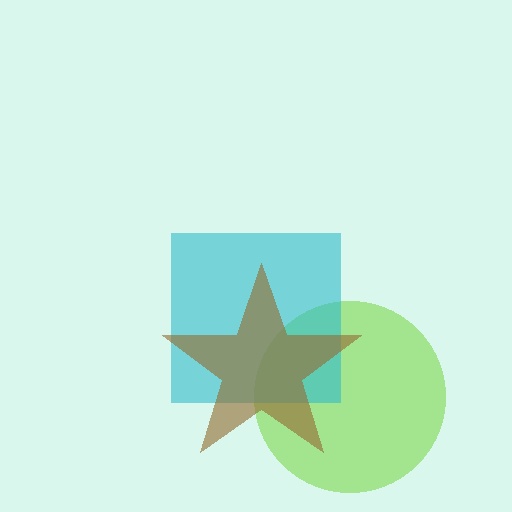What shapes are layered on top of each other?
The layered shapes are: a lime circle, a cyan square, a brown star.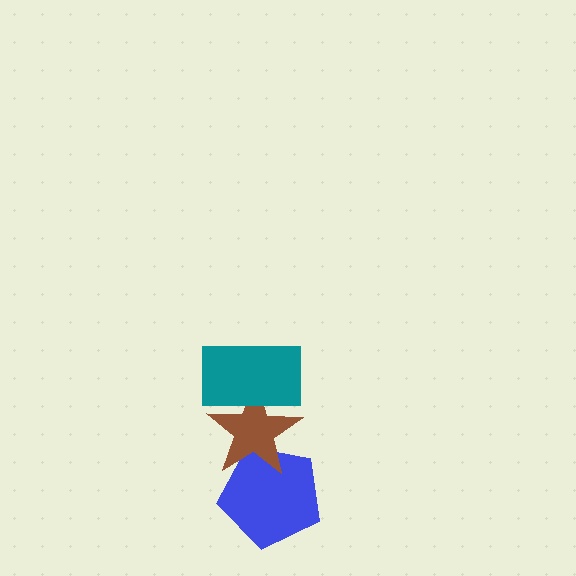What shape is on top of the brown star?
The teal rectangle is on top of the brown star.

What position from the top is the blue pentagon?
The blue pentagon is 3rd from the top.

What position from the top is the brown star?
The brown star is 2nd from the top.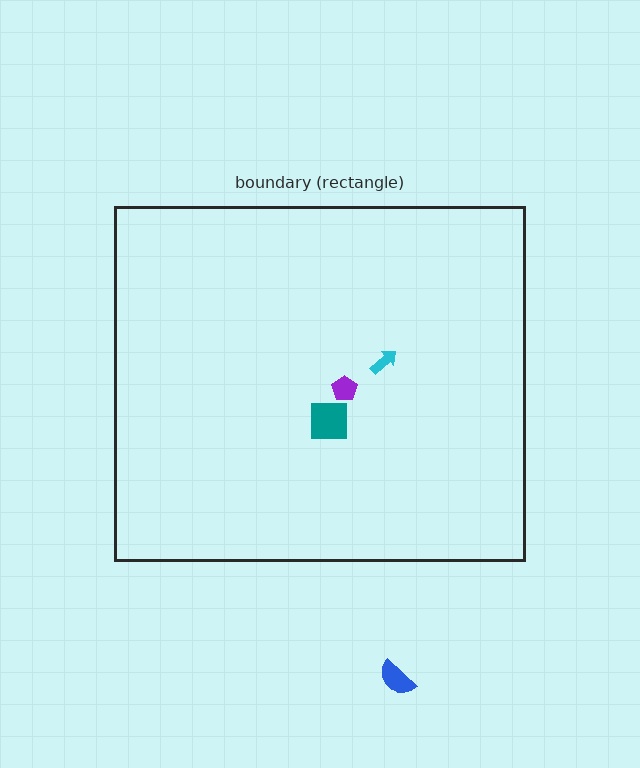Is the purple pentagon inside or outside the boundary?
Inside.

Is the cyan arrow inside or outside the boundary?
Inside.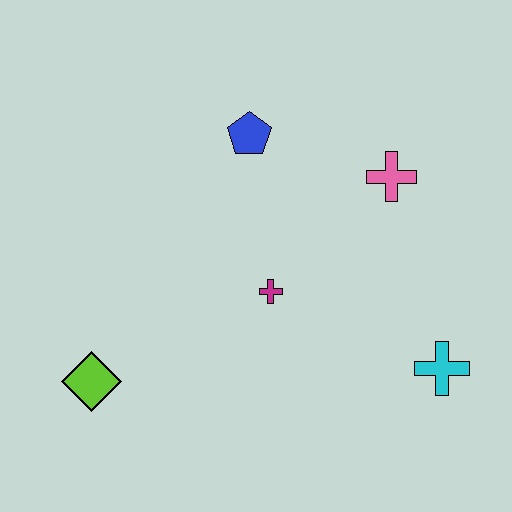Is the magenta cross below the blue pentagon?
Yes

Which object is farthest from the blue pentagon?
The cyan cross is farthest from the blue pentagon.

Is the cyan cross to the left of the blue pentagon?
No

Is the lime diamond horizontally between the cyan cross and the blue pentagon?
No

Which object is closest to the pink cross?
The blue pentagon is closest to the pink cross.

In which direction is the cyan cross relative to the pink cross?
The cyan cross is below the pink cross.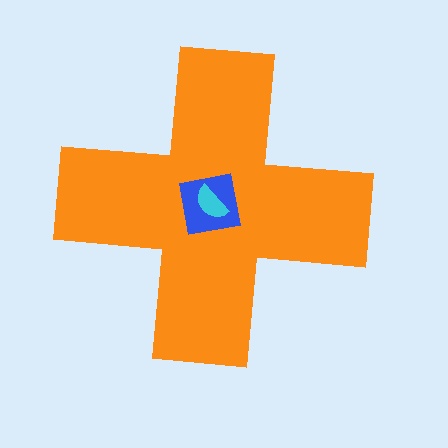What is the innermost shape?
The cyan semicircle.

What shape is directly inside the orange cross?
The blue square.